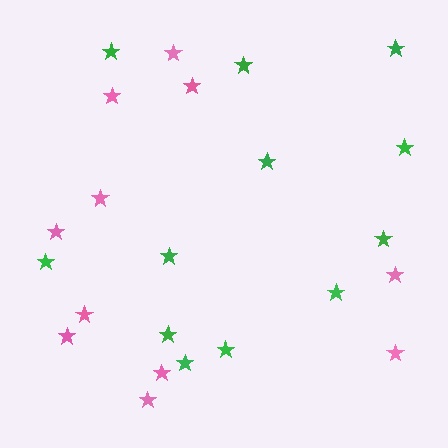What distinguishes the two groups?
There are 2 groups: one group of green stars (12) and one group of pink stars (11).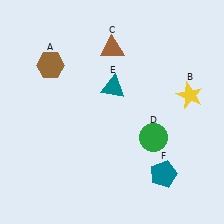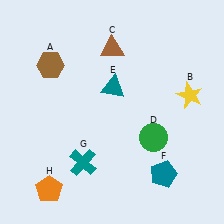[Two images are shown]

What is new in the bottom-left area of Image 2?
An orange pentagon (H) was added in the bottom-left area of Image 2.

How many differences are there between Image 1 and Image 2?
There are 2 differences between the two images.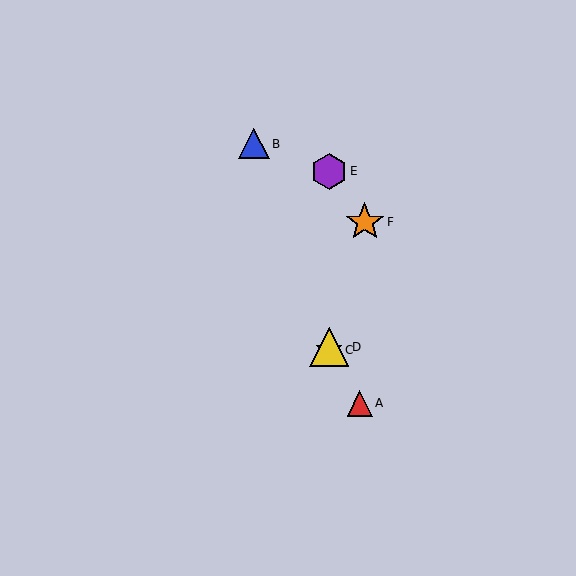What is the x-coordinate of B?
Object B is at x≈254.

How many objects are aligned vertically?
3 objects (C, D, E) are aligned vertically.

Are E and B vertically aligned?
No, E is at x≈329 and B is at x≈254.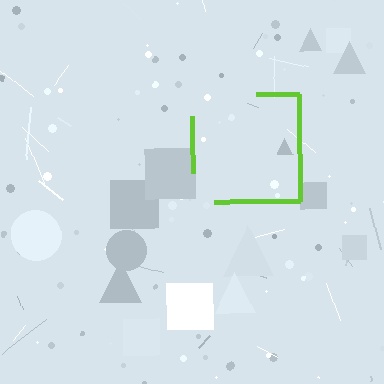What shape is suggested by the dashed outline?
The dashed outline suggests a square.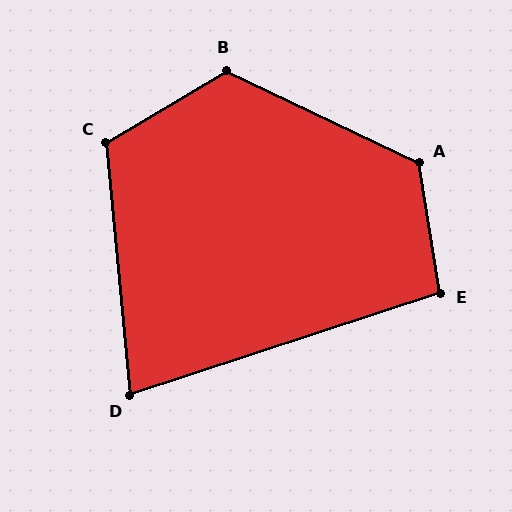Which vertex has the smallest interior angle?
D, at approximately 77 degrees.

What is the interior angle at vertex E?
Approximately 99 degrees (obtuse).